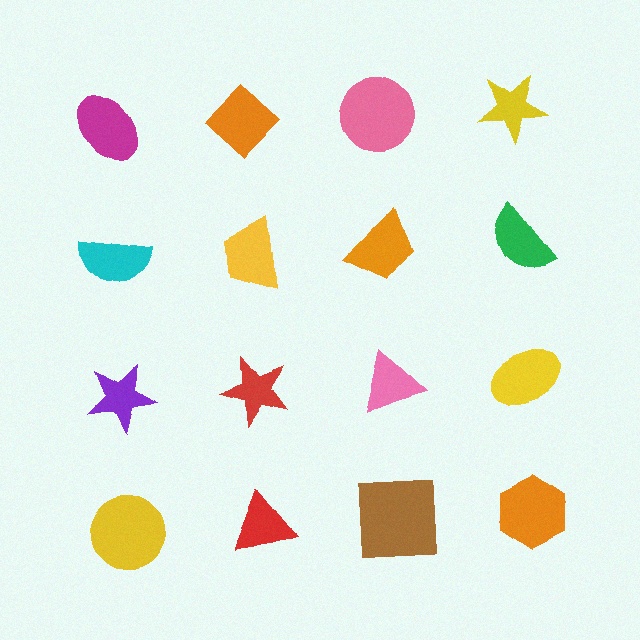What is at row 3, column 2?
A red star.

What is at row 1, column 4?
A yellow star.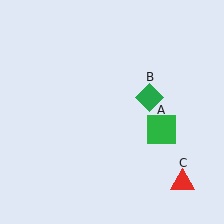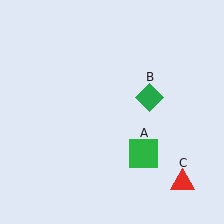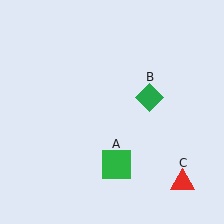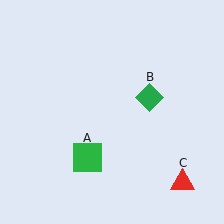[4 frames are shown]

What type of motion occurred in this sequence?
The green square (object A) rotated clockwise around the center of the scene.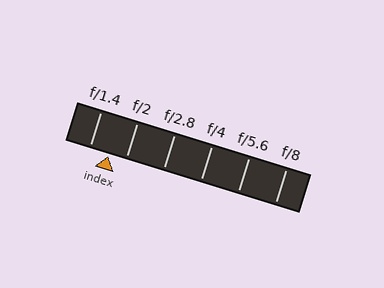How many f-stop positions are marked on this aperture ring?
There are 6 f-stop positions marked.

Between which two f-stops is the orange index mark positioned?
The index mark is between f/1.4 and f/2.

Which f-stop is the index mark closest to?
The index mark is closest to f/2.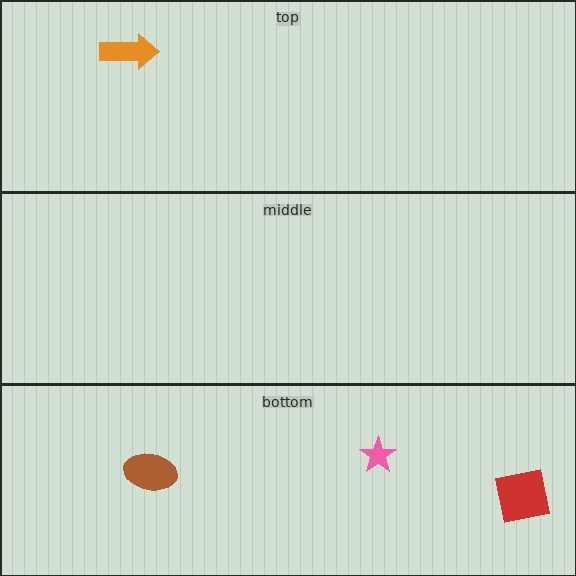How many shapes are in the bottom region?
3.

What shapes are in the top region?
The orange arrow.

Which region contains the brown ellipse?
The bottom region.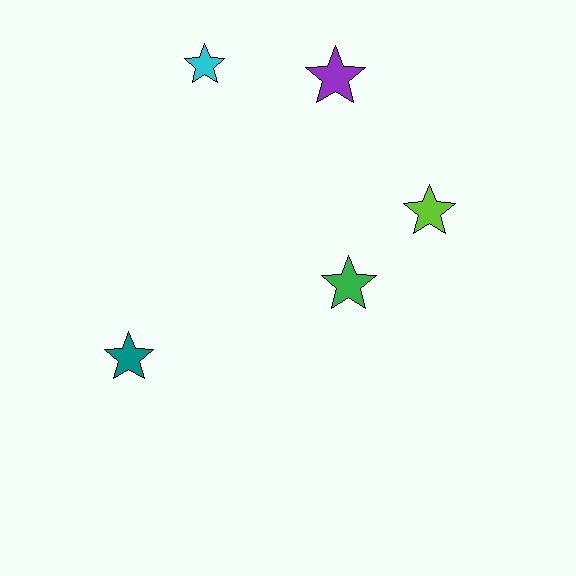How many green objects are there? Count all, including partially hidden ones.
There is 1 green object.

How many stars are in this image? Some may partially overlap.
There are 5 stars.